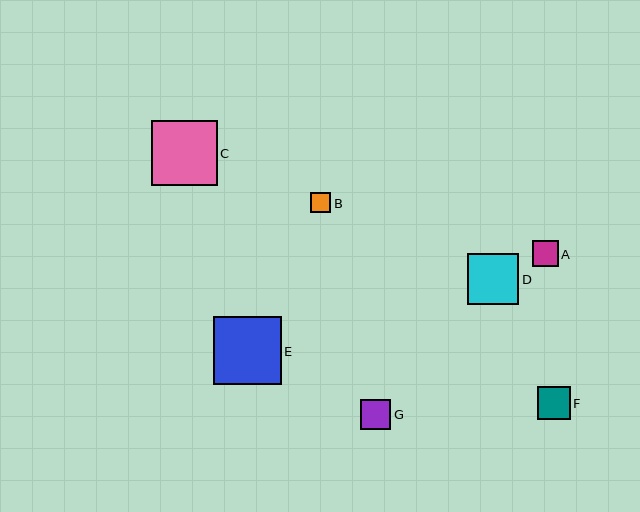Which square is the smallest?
Square B is the smallest with a size of approximately 20 pixels.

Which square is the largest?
Square E is the largest with a size of approximately 68 pixels.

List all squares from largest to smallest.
From largest to smallest: E, C, D, F, G, A, B.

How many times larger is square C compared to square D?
Square C is approximately 1.3 times the size of square D.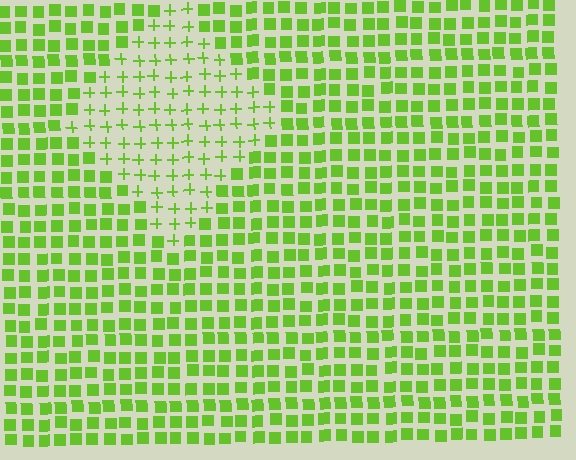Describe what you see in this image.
The image is filled with small lime elements arranged in a uniform grid. A diamond-shaped region contains plus signs, while the surrounding area contains squares. The boundary is defined purely by the change in element shape.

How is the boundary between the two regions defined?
The boundary is defined by a change in element shape: plus signs inside vs. squares outside. All elements share the same color and spacing.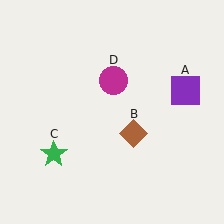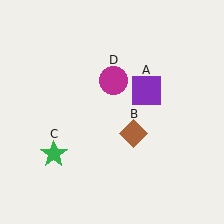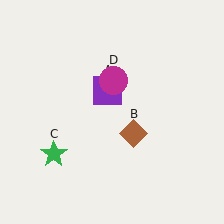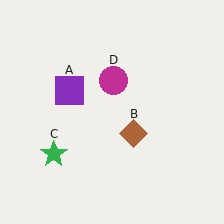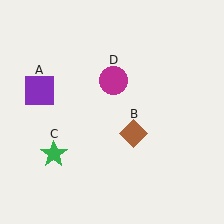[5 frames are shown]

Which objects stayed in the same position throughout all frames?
Brown diamond (object B) and green star (object C) and magenta circle (object D) remained stationary.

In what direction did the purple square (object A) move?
The purple square (object A) moved left.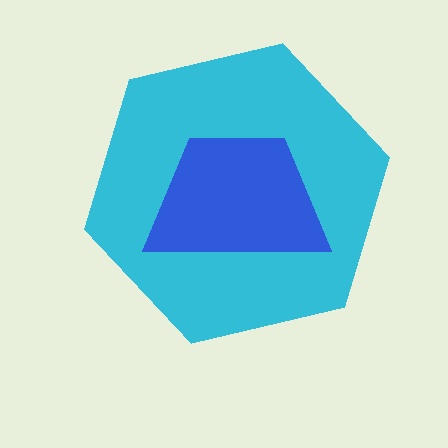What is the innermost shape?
The blue trapezoid.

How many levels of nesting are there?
2.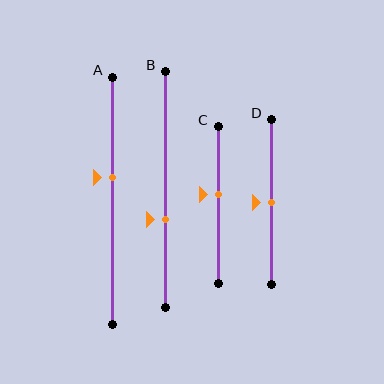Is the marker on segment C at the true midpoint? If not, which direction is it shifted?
No, the marker on segment C is shifted upward by about 7% of the segment length.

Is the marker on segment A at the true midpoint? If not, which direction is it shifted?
No, the marker on segment A is shifted upward by about 9% of the segment length.